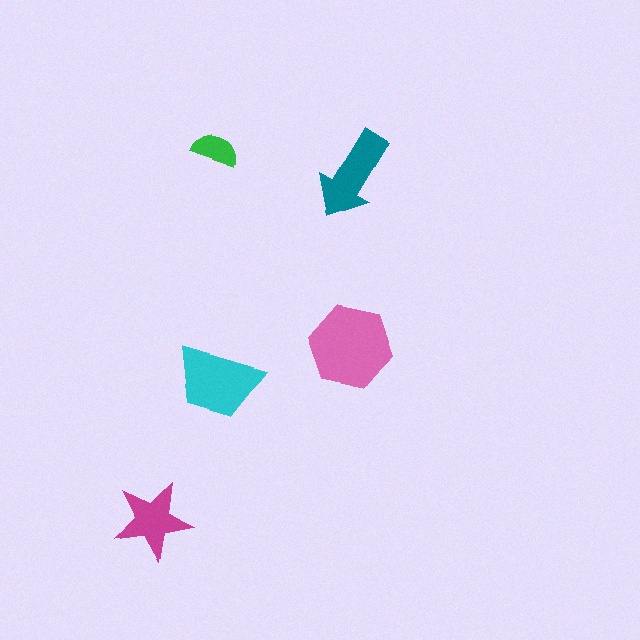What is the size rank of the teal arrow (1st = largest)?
3rd.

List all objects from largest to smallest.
The pink hexagon, the cyan trapezoid, the teal arrow, the magenta star, the green semicircle.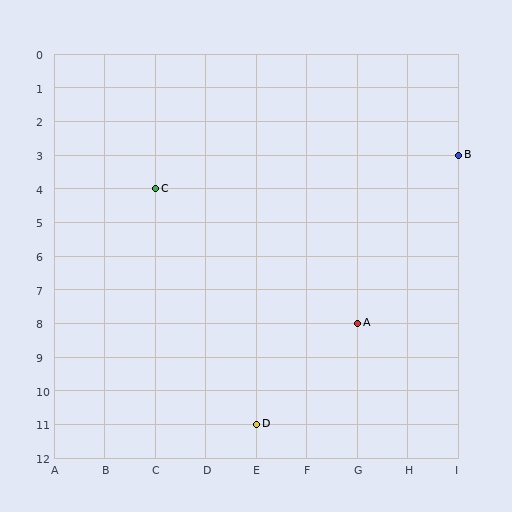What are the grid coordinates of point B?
Point B is at grid coordinates (I, 3).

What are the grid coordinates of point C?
Point C is at grid coordinates (C, 4).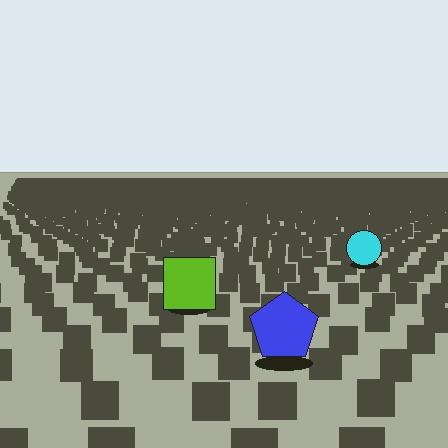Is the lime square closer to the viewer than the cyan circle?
Yes. The lime square is closer — you can tell from the texture gradient: the ground texture is coarser near it.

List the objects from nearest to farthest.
From nearest to farthest: the blue pentagon, the lime square, the cyan circle.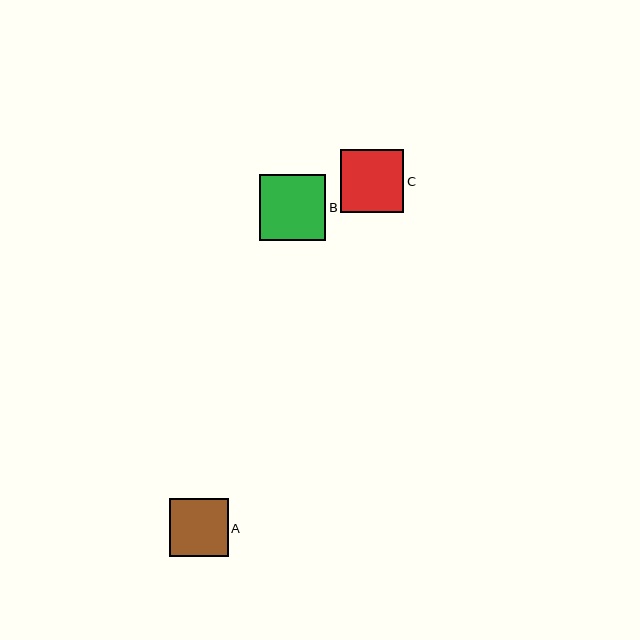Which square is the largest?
Square B is the largest with a size of approximately 67 pixels.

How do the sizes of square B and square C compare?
Square B and square C are approximately the same size.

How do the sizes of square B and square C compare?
Square B and square C are approximately the same size.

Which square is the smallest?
Square A is the smallest with a size of approximately 58 pixels.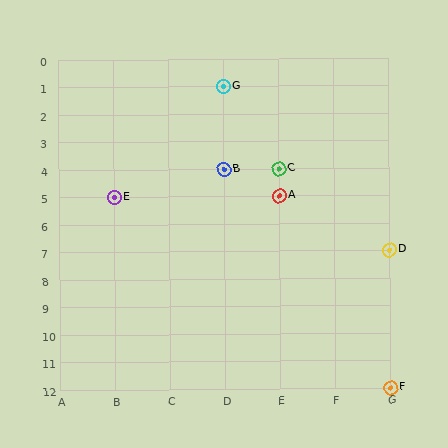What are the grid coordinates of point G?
Point G is at grid coordinates (D, 1).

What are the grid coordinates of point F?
Point F is at grid coordinates (G, 12).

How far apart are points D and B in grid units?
Points D and B are 3 columns and 3 rows apart (about 4.2 grid units diagonally).